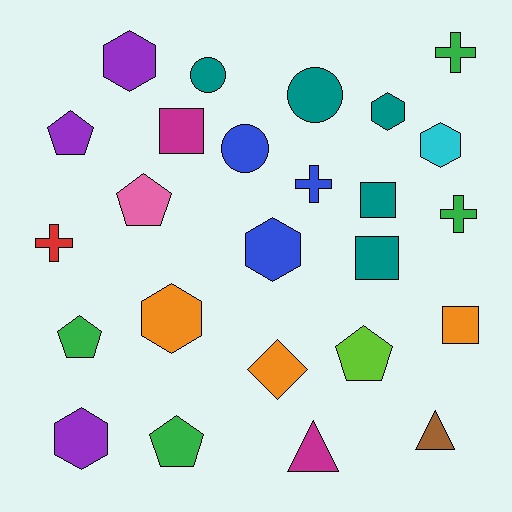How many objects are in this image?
There are 25 objects.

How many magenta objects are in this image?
There are 2 magenta objects.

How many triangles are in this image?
There are 2 triangles.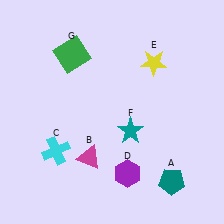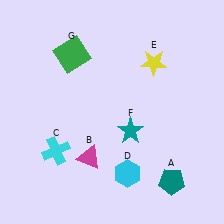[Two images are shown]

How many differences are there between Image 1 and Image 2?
There is 1 difference between the two images.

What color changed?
The hexagon (D) changed from purple in Image 1 to cyan in Image 2.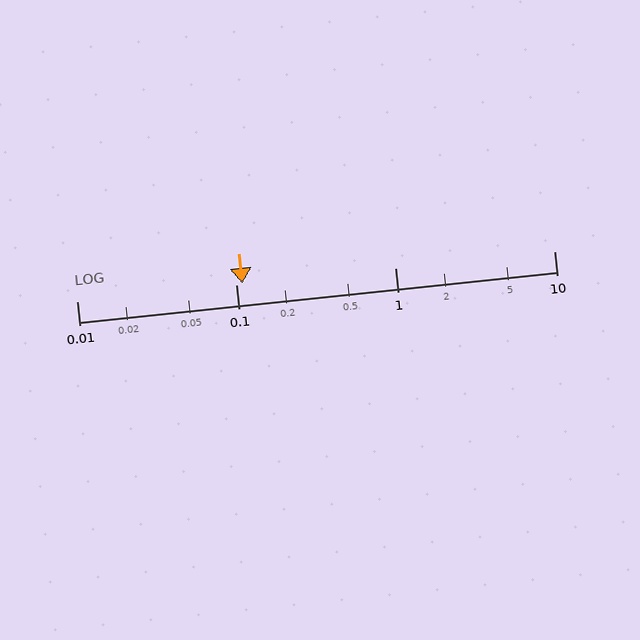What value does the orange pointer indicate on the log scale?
The pointer indicates approximately 0.11.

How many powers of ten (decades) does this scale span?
The scale spans 3 decades, from 0.01 to 10.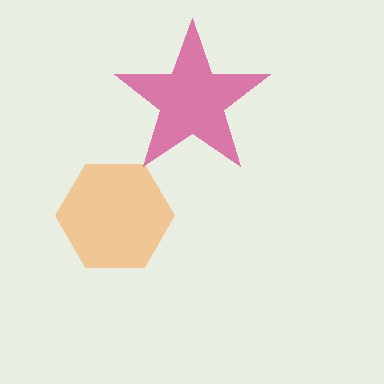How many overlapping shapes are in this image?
There are 2 overlapping shapes in the image.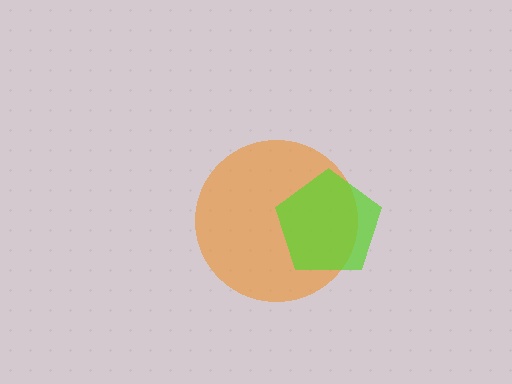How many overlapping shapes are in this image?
There are 2 overlapping shapes in the image.